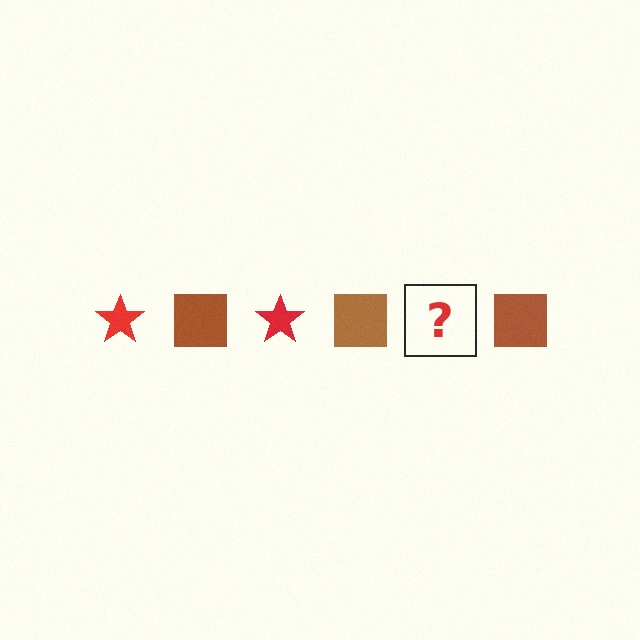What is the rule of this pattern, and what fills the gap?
The rule is that the pattern alternates between red star and brown square. The gap should be filled with a red star.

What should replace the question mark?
The question mark should be replaced with a red star.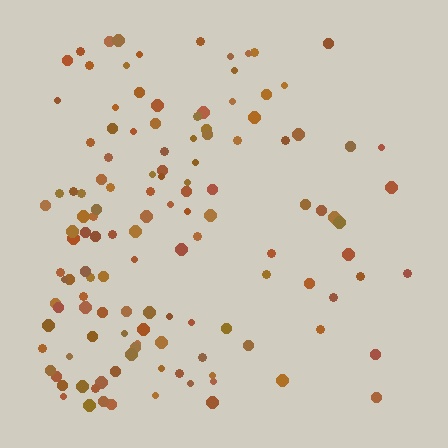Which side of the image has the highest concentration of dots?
The left.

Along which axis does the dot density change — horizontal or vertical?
Horizontal.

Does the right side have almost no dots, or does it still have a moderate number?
Still a moderate number, just noticeably fewer than the left.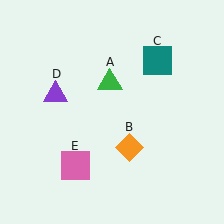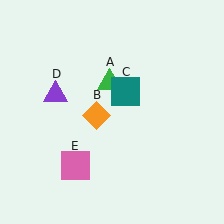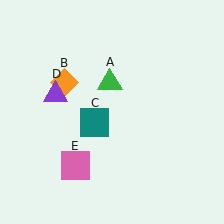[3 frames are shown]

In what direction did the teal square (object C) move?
The teal square (object C) moved down and to the left.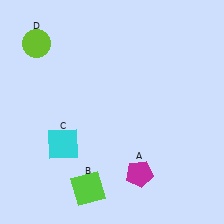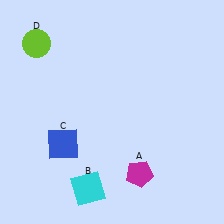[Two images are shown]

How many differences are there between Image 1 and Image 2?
There are 2 differences between the two images.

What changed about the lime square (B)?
In Image 1, B is lime. In Image 2, it changed to cyan.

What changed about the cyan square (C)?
In Image 1, C is cyan. In Image 2, it changed to blue.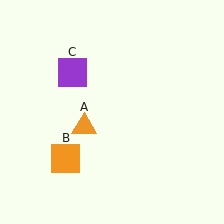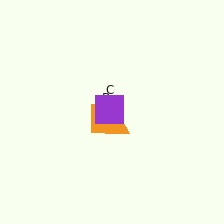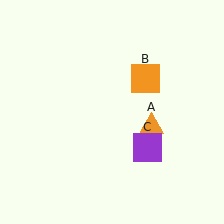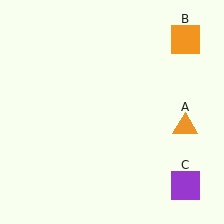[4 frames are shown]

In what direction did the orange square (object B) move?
The orange square (object B) moved up and to the right.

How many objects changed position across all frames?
3 objects changed position: orange triangle (object A), orange square (object B), purple square (object C).